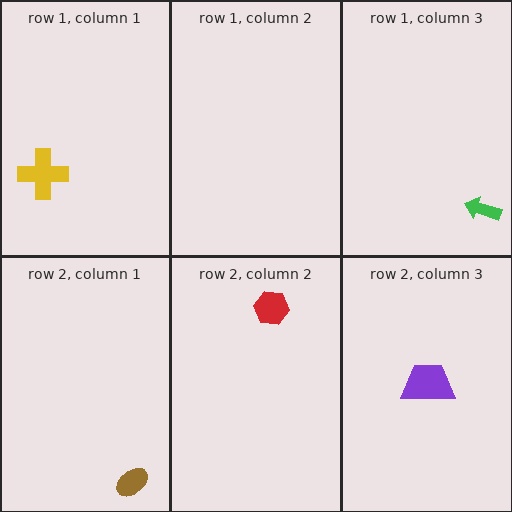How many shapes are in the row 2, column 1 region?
1.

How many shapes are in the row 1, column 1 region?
1.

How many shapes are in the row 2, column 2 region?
1.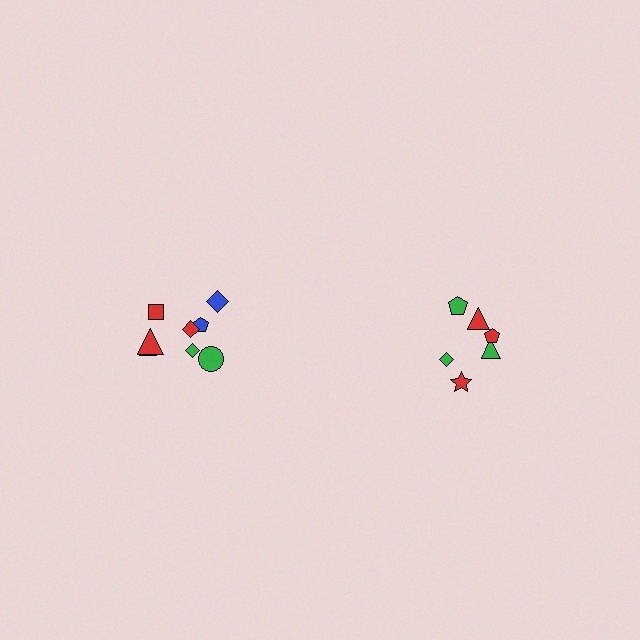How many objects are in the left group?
There are 8 objects.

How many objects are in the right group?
There are 6 objects.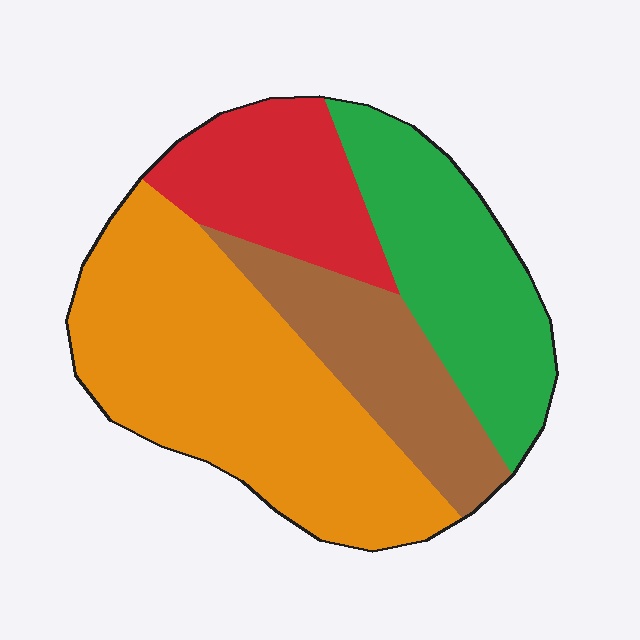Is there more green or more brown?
Green.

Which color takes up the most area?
Orange, at roughly 40%.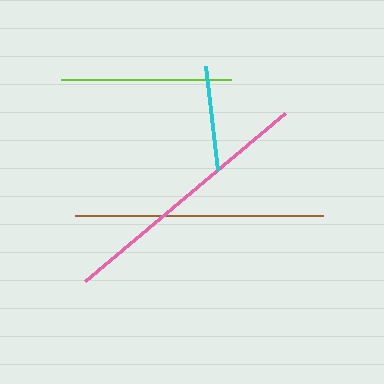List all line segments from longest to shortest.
From longest to shortest: pink, brown, lime, cyan.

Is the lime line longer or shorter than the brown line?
The brown line is longer than the lime line.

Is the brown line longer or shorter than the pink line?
The pink line is longer than the brown line.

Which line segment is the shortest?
The cyan line is the shortest at approximately 105 pixels.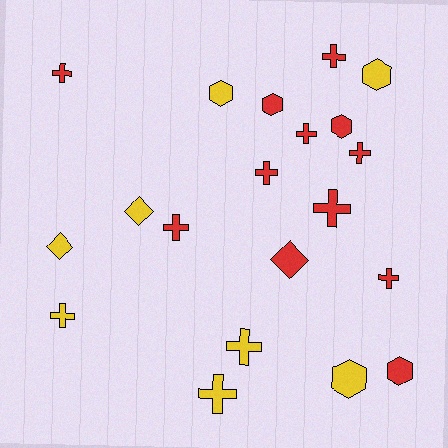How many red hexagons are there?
There are 3 red hexagons.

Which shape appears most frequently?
Cross, with 11 objects.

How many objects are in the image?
There are 20 objects.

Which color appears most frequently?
Red, with 12 objects.